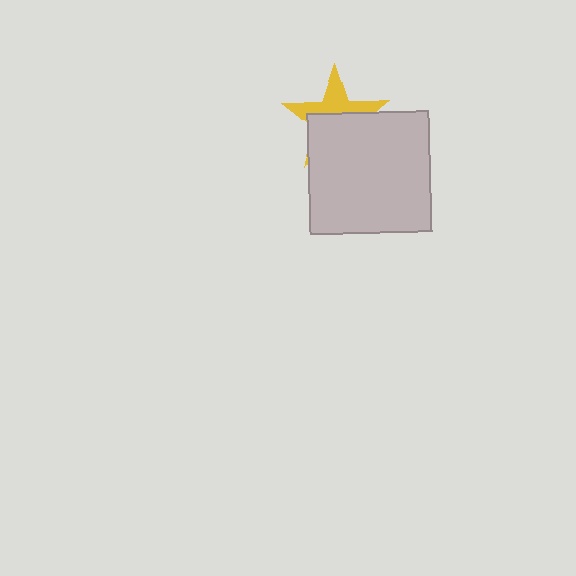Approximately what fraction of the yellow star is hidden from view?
Roughly 59% of the yellow star is hidden behind the light gray square.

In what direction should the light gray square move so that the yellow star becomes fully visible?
The light gray square should move down. That is the shortest direction to clear the overlap and leave the yellow star fully visible.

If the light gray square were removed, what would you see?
You would see the complete yellow star.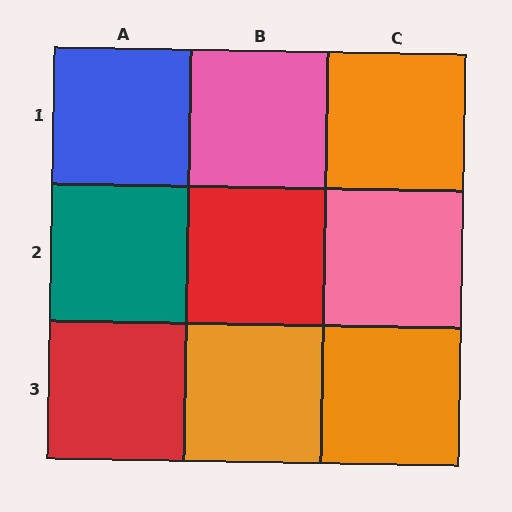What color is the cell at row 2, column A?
Teal.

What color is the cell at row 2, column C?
Pink.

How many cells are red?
2 cells are red.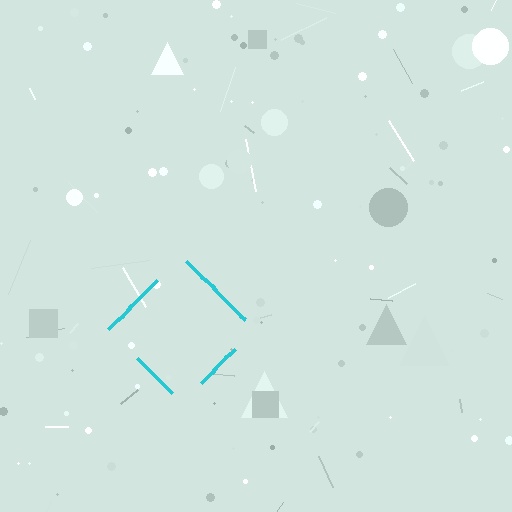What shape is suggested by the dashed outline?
The dashed outline suggests a diamond.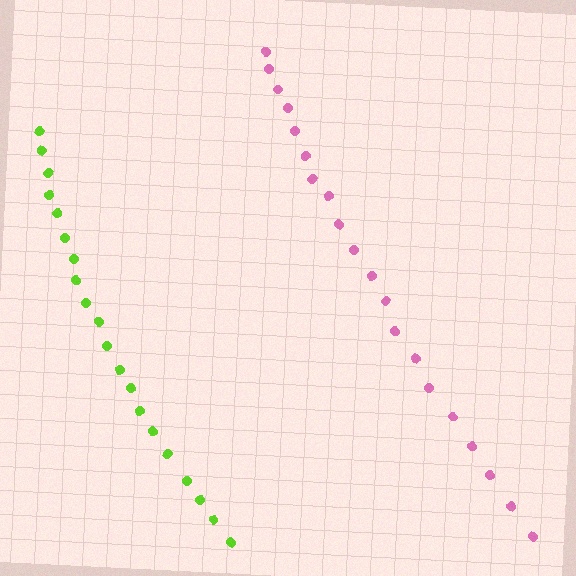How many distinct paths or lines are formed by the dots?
There are 2 distinct paths.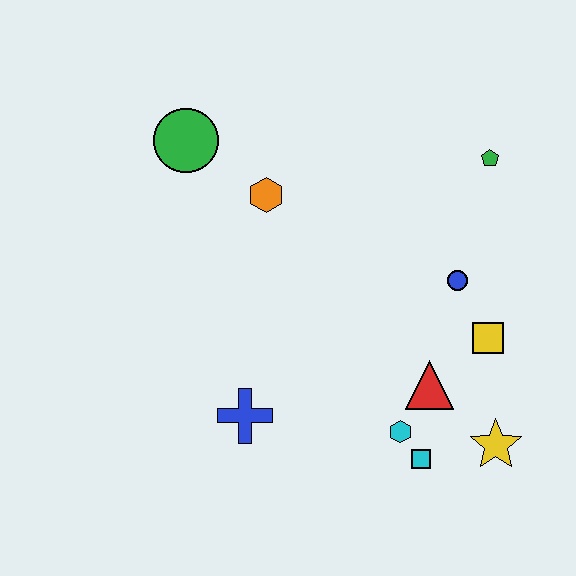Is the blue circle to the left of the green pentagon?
Yes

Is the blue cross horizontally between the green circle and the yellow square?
Yes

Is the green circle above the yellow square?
Yes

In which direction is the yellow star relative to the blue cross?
The yellow star is to the right of the blue cross.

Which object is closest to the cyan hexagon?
The cyan square is closest to the cyan hexagon.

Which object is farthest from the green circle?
The yellow star is farthest from the green circle.